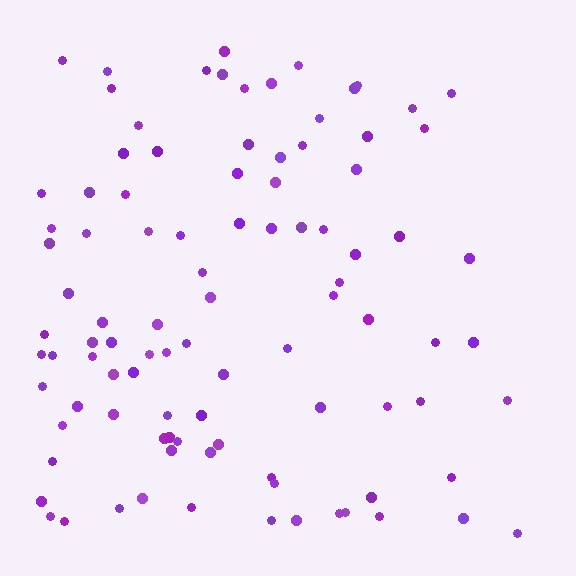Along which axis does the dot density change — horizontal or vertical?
Horizontal.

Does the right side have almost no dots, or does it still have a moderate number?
Still a moderate number, just noticeably fewer than the left.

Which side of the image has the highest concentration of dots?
The left.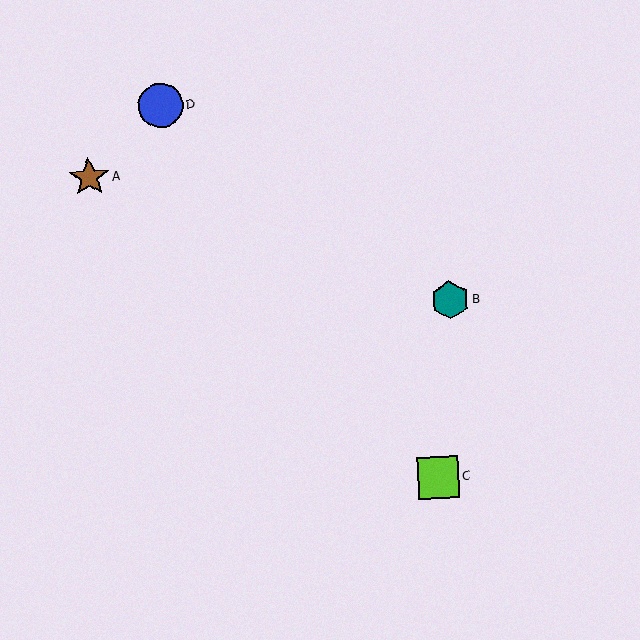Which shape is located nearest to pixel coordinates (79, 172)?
The brown star (labeled A) at (89, 177) is nearest to that location.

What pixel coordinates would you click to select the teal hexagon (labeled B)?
Click at (450, 300) to select the teal hexagon B.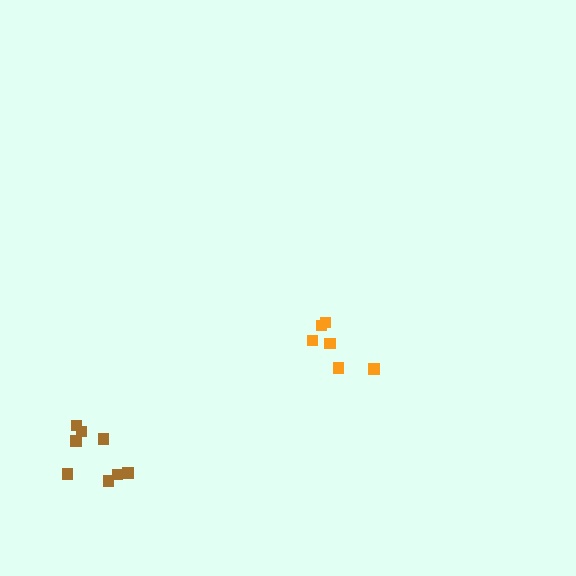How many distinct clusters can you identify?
There are 2 distinct clusters.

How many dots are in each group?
Group 1: 6 dots, Group 2: 8 dots (14 total).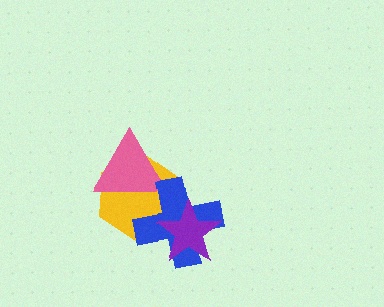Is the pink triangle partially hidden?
Yes, it is partially covered by another shape.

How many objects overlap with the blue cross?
3 objects overlap with the blue cross.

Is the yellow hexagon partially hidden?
Yes, it is partially covered by another shape.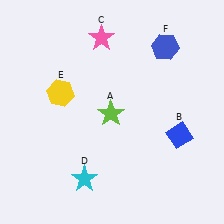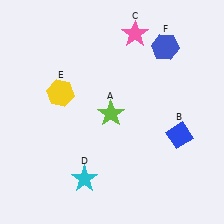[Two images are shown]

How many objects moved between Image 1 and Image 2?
1 object moved between the two images.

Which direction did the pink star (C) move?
The pink star (C) moved right.